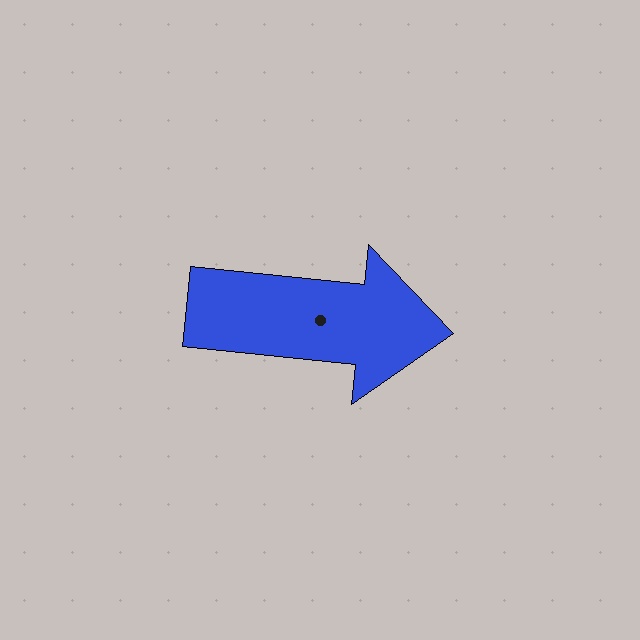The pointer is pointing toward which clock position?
Roughly 3 o'clock.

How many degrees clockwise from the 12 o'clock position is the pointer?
Approximately 96 degrees.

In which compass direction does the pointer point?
East.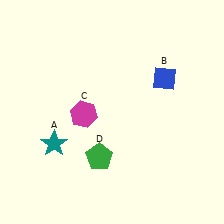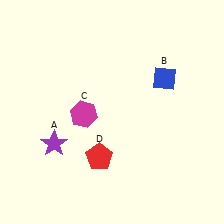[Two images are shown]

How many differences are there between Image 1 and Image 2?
There are 2 differences between the two images.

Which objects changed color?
A changed from teal to purple. D changed from green to red.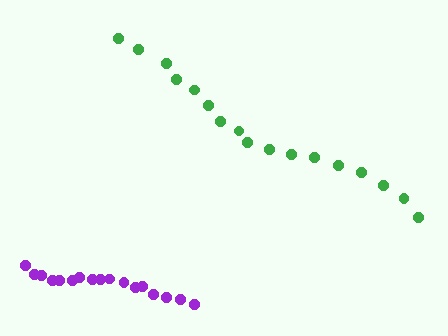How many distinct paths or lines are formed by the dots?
There are 2 distinct paths.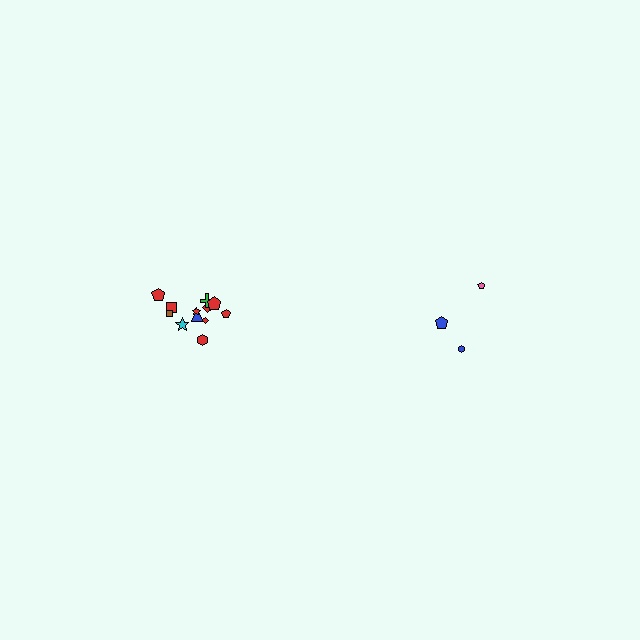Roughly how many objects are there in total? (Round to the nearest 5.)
Roughly 15 objects in total.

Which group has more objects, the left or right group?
The left group.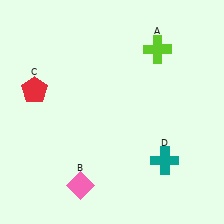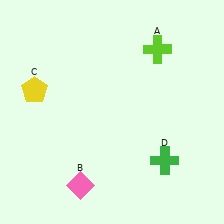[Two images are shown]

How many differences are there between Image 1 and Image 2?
There are 2 differences between the two images.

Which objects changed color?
C changed from red to yellow. D changed from teal to green.